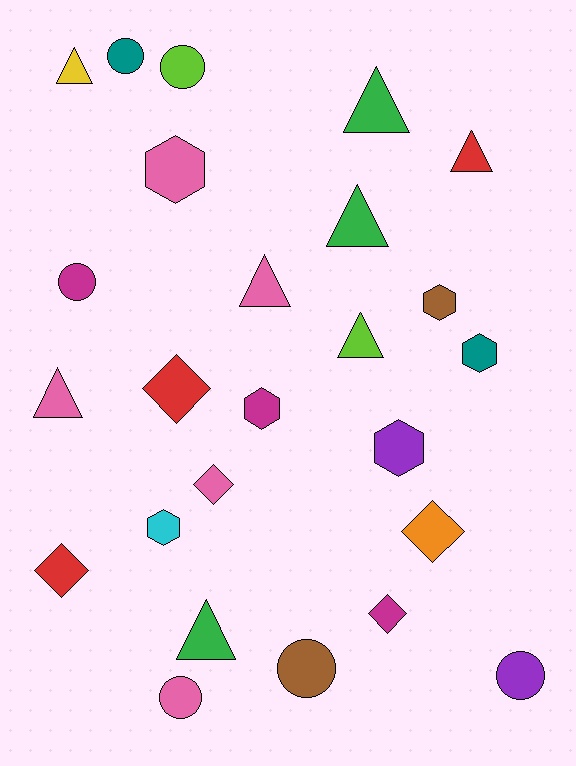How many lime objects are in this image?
There are 2 lime objects.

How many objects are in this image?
There are 25 objects.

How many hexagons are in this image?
There are 6 hexagons.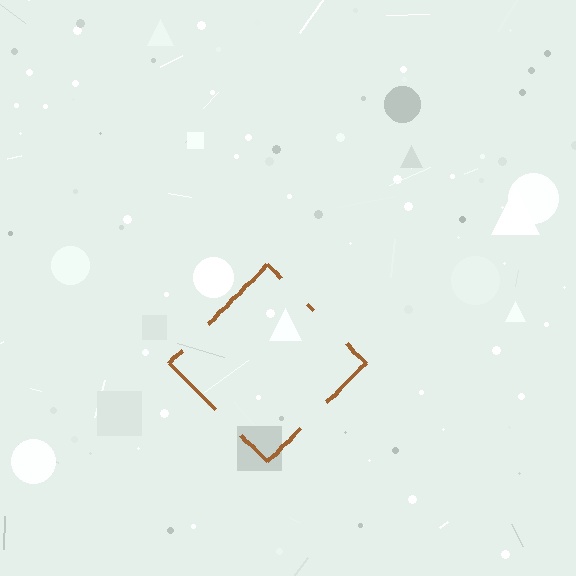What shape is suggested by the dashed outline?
The dashed outline suggests a diamond.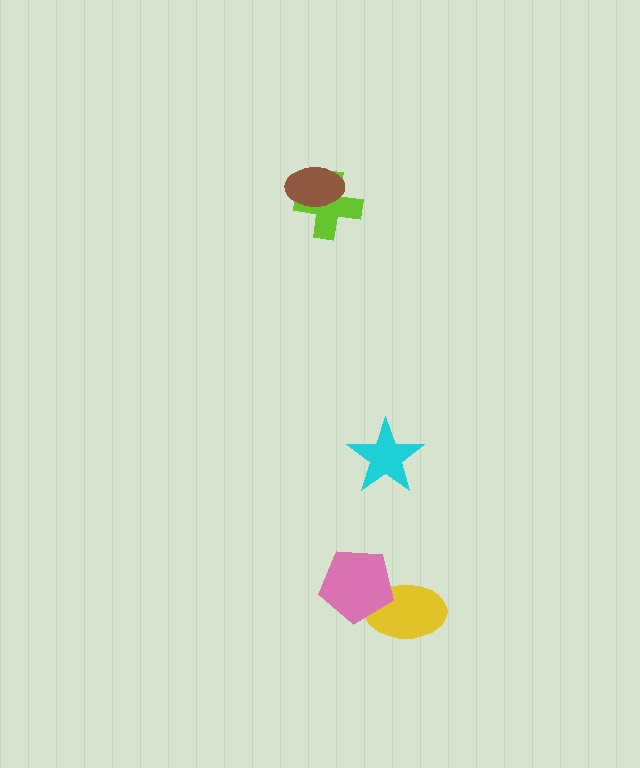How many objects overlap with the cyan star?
0 objects overlap with the cyan star.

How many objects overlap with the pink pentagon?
1 object overlaps with the pink pentagon.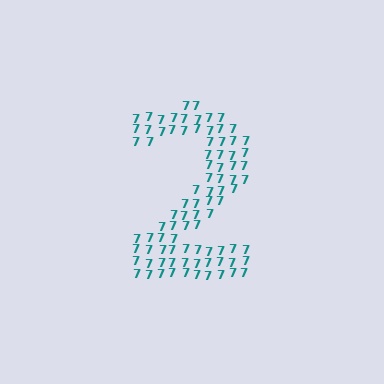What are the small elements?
The small elements are digit 7's.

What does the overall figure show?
The overall figure shows the digit 2.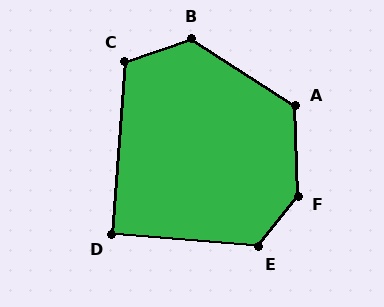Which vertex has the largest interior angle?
F, at approximately 140 degrees.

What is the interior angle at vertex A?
Approximately 124 degrees (obtuse).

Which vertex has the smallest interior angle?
D, at approximately 90 degrees.